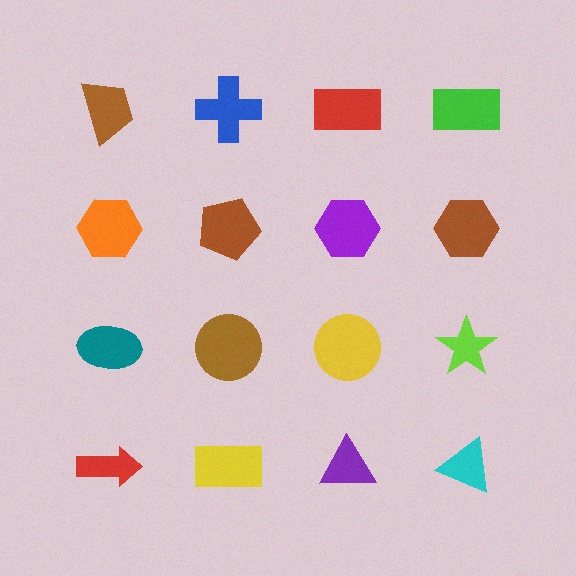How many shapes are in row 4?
4 shapes.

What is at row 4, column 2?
A yellow rectangle.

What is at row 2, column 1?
An orange hexagon.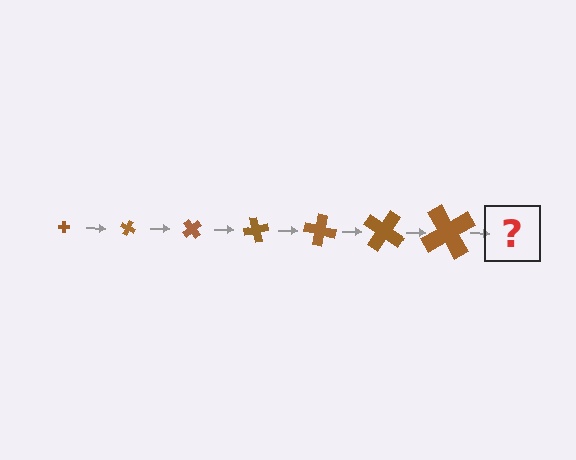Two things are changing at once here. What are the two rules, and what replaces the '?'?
The two rules are that the cross grows larger each step and it rotates 25 degrees each step. The '?' should be a cross, larger than the previous one and rotated 175 degrees from the start.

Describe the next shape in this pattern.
It should be a cross, larger than the previous one and rotated 175 degrees from the start.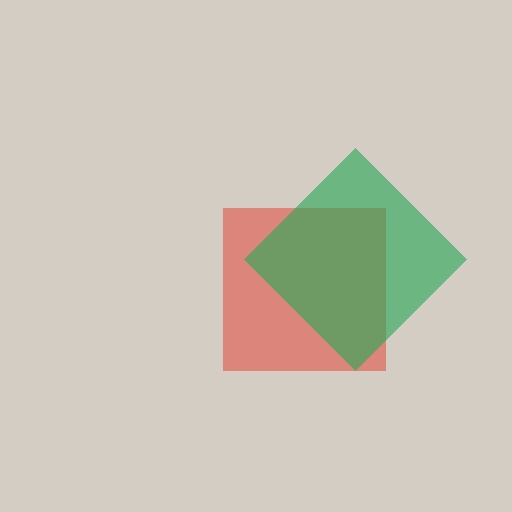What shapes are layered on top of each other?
The layered shapes are: a red square, a green diamond.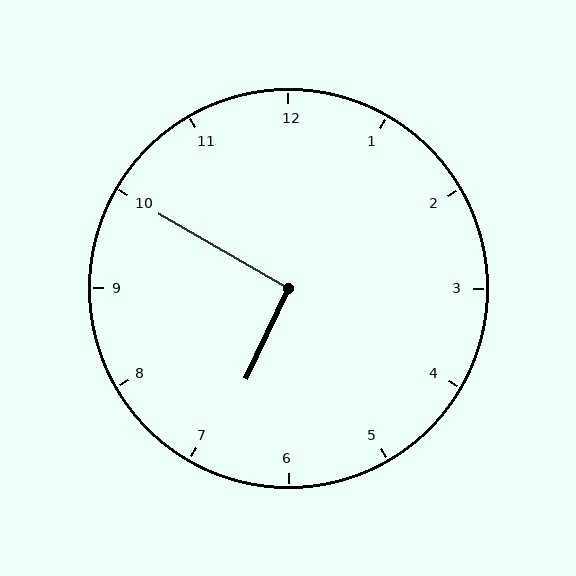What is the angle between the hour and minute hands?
Approximately 95 degrees.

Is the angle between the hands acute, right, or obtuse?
It is right.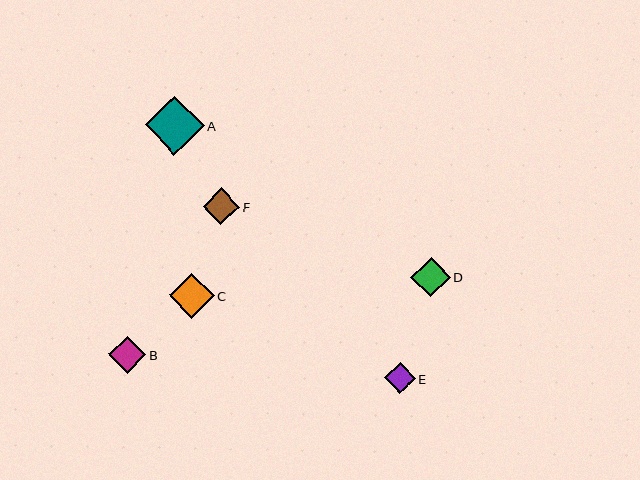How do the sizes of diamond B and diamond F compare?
Diamond B and diamond F are approximately the same size.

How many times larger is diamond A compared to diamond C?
Diamond A is approximately 1.3 times the size of diamond C.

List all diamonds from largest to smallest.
From largest to smallest: A, C, D, B, F, E.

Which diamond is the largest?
Diamond A is the largest with a size of approximately 59 pixels.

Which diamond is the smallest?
Diamond E is the smallest with a size of approximately 31 pixels.